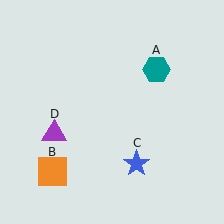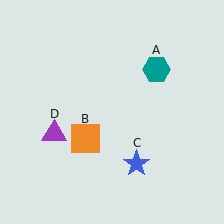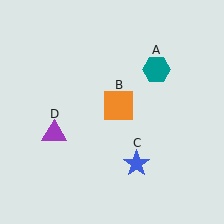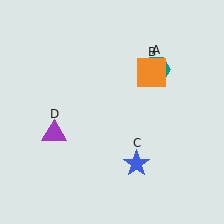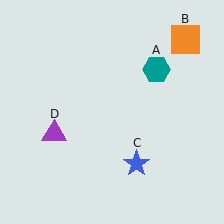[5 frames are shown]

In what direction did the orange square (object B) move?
The orange square (object B) moved up and to the right.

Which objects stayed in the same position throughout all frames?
Teal hexagon (object A) and blue star (object C) and purple triangle (object D) remained stationary.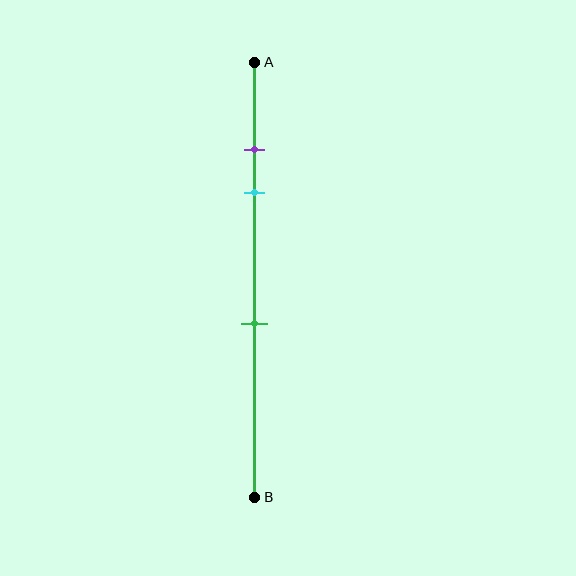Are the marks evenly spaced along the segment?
No, the marks are not evenly spaced.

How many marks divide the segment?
There are 3 marks dividing the segment.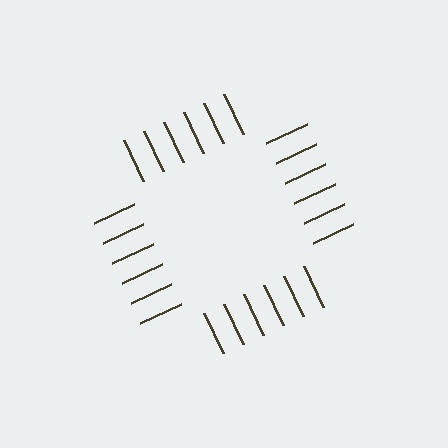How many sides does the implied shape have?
4 sides — the line-ends trace a square.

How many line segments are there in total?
24 — 6 along each of the 4 edges.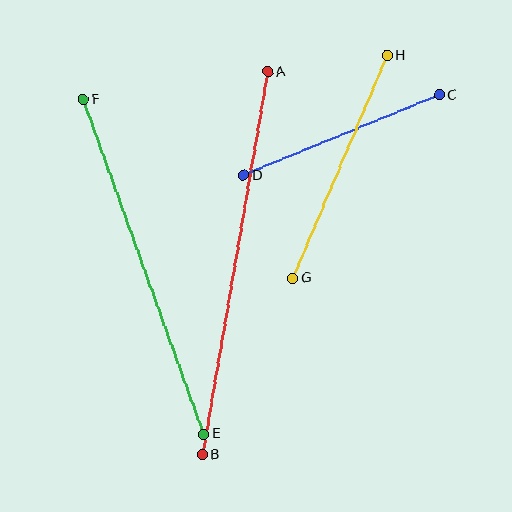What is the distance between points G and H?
The distance is approximately 242 pixels.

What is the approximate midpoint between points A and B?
The midpoint is at approximately (235, 263) pixels.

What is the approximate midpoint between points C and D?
The midpoint is at approximately (341, 135) pixels.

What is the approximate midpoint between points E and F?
The midpoint is at approximately (144, 267) pixels.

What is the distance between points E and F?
The distance is approximately 356 pixels.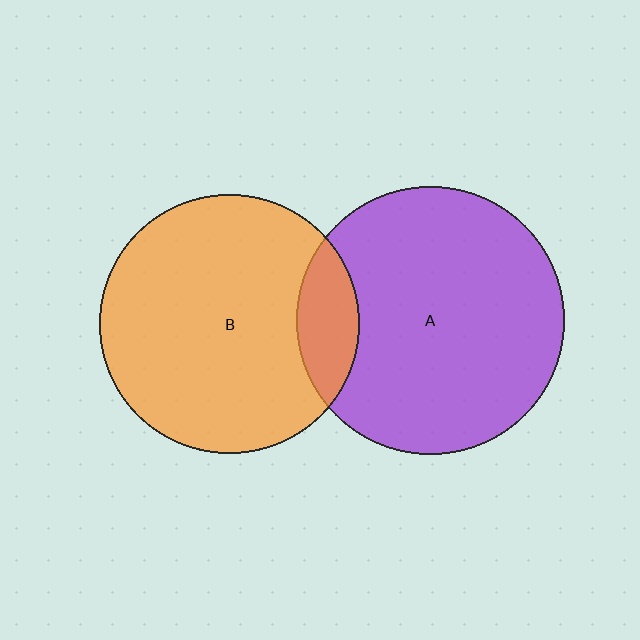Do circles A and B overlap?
Yes.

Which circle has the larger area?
Circle A (purple).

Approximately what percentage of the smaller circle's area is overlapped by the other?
Approximately 15%.